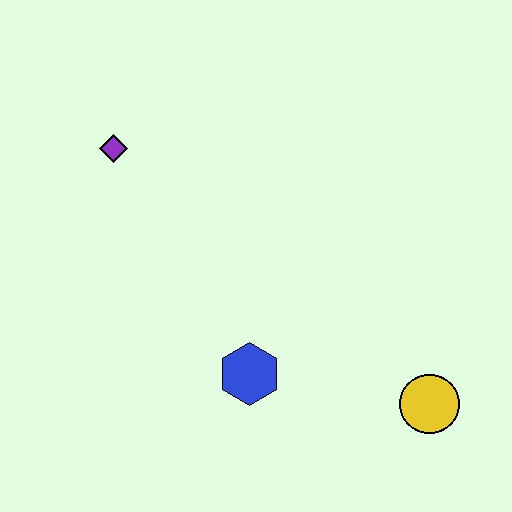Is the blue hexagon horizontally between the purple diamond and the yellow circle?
Yes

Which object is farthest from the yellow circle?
The purple diamond is farthest from the yellow circle.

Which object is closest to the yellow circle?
The blue hexagon is closest to the yellow circle.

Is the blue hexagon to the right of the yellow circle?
No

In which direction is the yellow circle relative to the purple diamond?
The yellow circle is to the right of the purple diamond.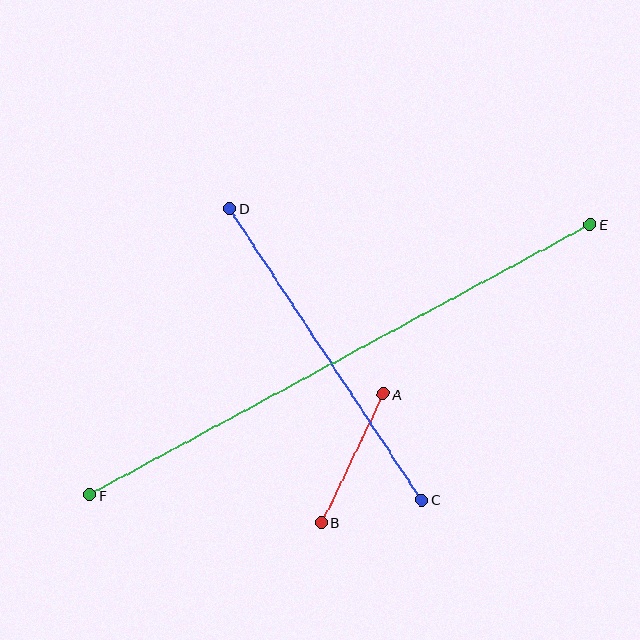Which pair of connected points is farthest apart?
Points E and F are farthest apart.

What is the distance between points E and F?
The distance is approximately 569 pixels.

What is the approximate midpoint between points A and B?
The midpoint is at approximately (352, 458) pixels.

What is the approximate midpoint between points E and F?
The midpoint is at approximately (340, 360) pixels.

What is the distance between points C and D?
The distance is approximately 349 pixels.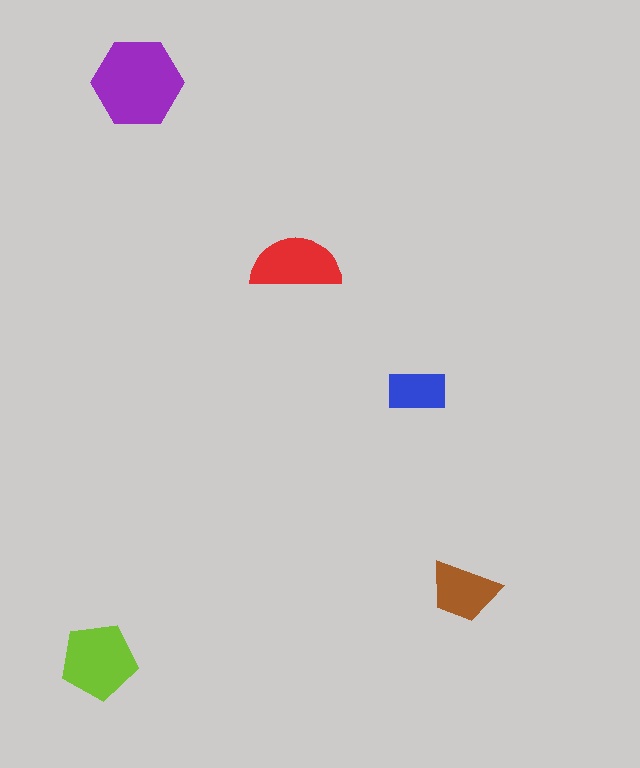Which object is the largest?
The purple hexagon.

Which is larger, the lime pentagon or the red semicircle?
The lime pentagon.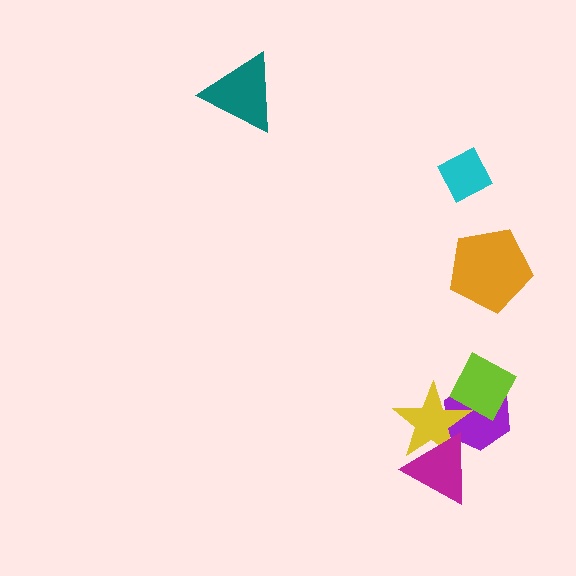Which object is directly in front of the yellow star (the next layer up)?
The lime diamond is directly in front of the yellow star.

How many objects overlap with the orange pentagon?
0 objects overlap with the orange pentagon.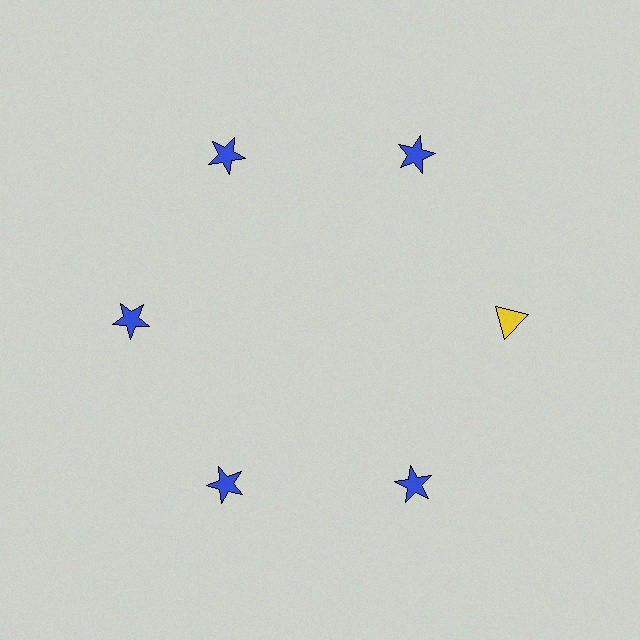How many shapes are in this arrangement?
There are 6 shapes arranged in a ring pattern.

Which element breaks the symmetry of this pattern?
The yellow triangle at roughly the 3 o'clock position breaks the symmetry. All other shapes are blue stars.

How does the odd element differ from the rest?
It differs in both color (yellow instead of blue) and shape (triangle instead of star).